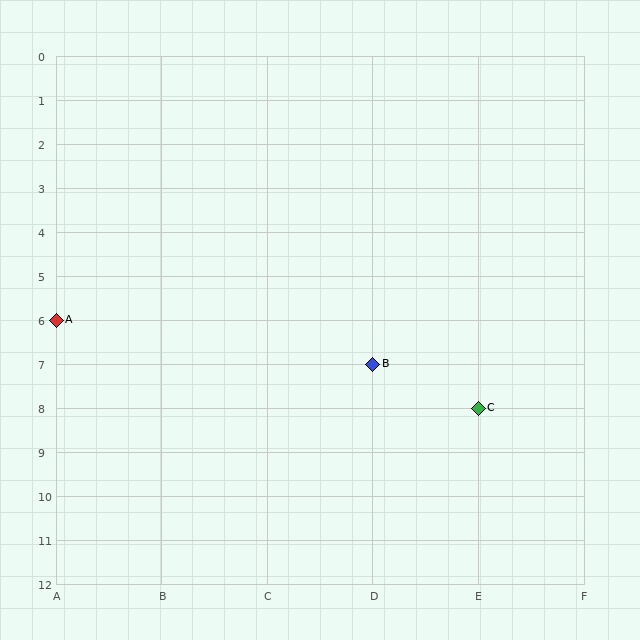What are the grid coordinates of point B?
Point B is at grid coordinates (D, 7).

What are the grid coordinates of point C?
Point C is at grid coordinates (E, 8).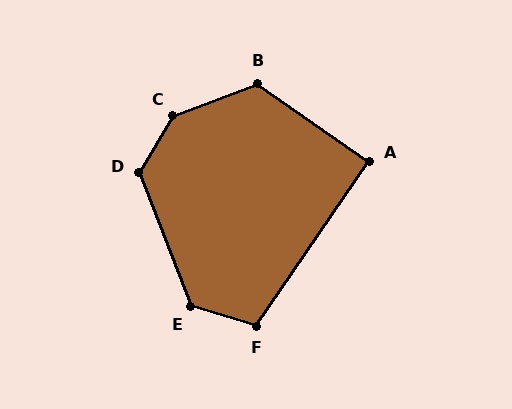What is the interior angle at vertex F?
Approximately 108 degrees (obtuse).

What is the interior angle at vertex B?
Approximately 124 degrees (obtuse).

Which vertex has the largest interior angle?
C, at approximately 142 degrees.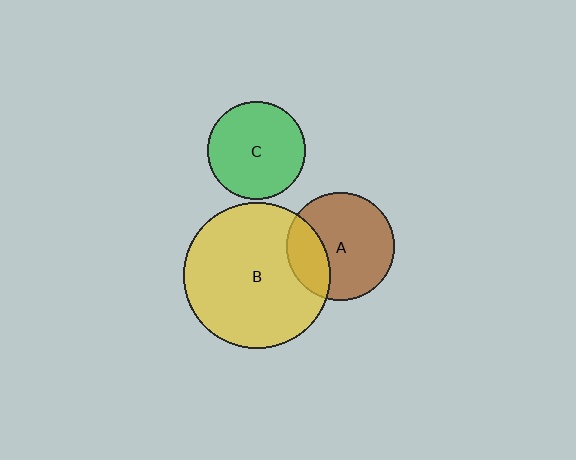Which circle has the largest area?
Circle B (yellow).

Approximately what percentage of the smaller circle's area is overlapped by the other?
Approximately 25%.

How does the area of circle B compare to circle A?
Approximately 1.9 times.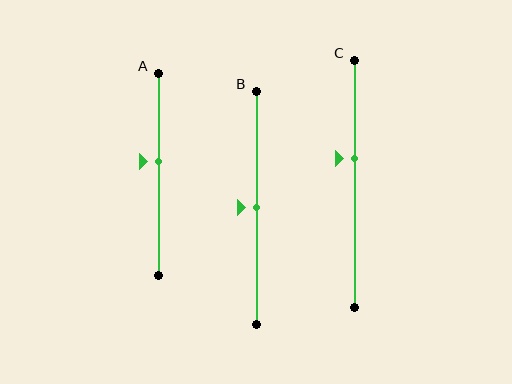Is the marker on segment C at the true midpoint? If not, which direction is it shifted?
No, the marker on segment C is shifted upward by about 10% of the segment length.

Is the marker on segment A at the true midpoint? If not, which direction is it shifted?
No, the marker on segment A is shifted upward by about 6% of the segment length.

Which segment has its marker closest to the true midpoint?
Segment B has its marker closest to the true midpoint.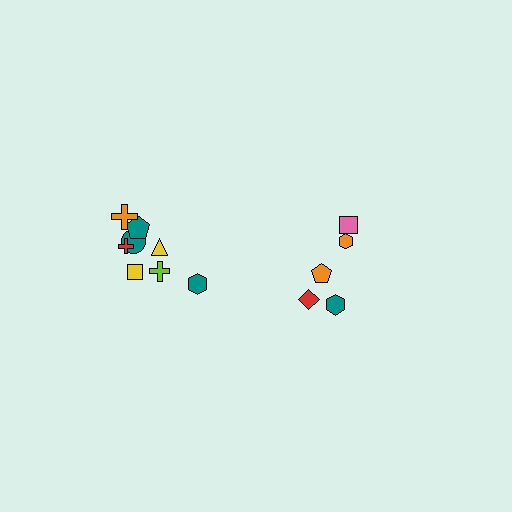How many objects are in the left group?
There are 8 objects.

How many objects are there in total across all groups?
There are 13 objects.